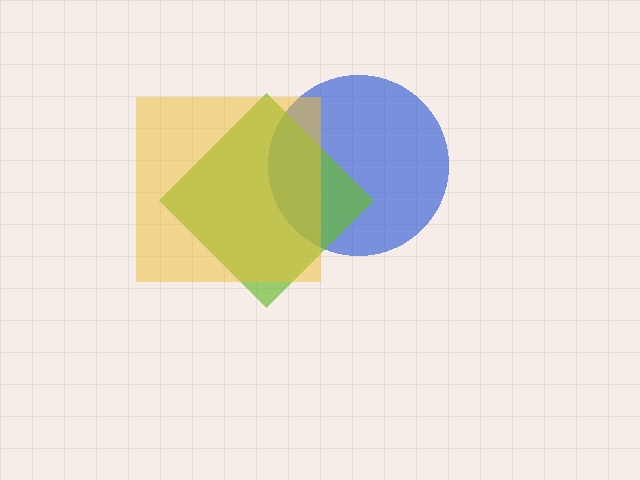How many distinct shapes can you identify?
There are 3 distinct shapes: a blue circle, a lime diamond, a yellow square.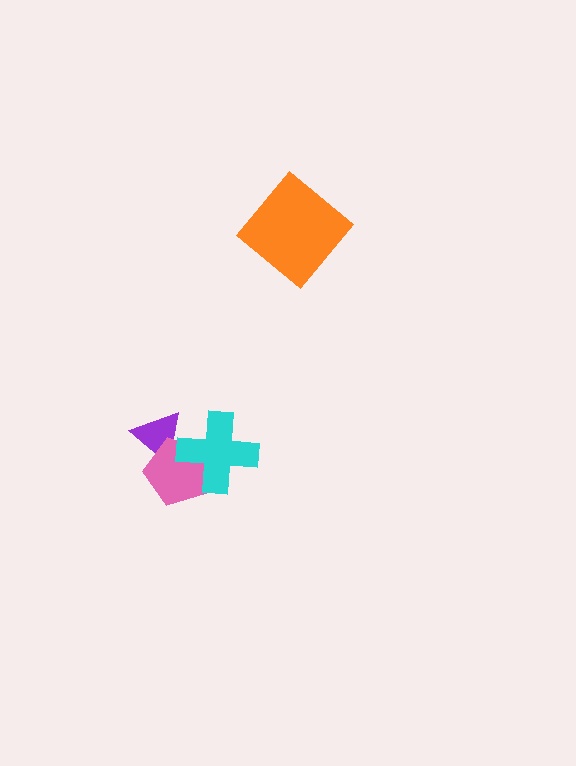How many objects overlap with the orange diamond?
0 objects overlap with the orange diamond.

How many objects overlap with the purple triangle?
2 objects overlap with the purple triangle.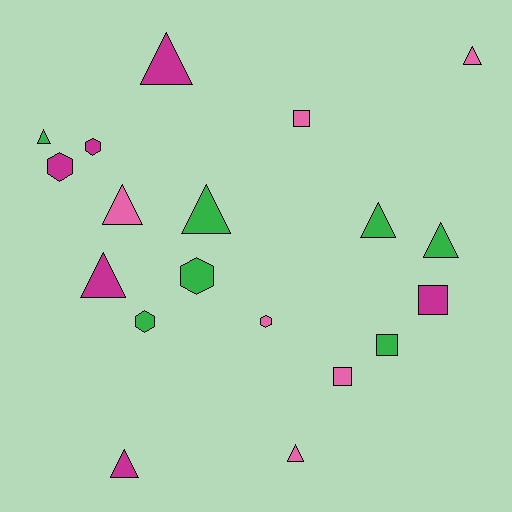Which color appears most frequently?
Green, with 7 objects.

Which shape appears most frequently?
Triangle, with 10 objects.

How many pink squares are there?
There are 2 pink squares.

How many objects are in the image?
There are 19 objects.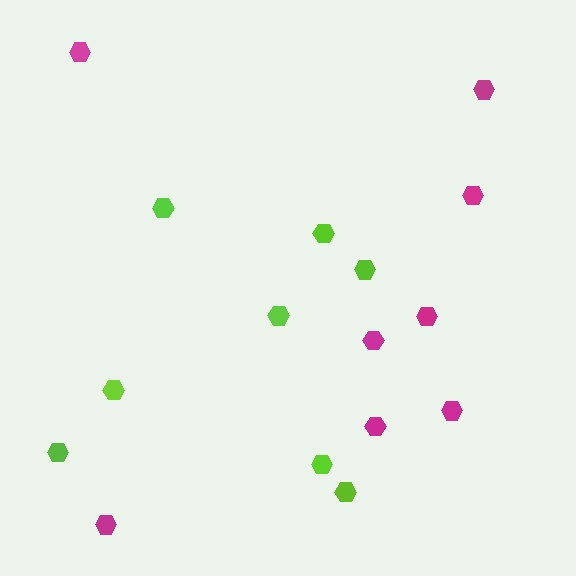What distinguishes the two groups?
There are 2 groups: one group of lime hexagons (8) and one group of magenta hexagons (8).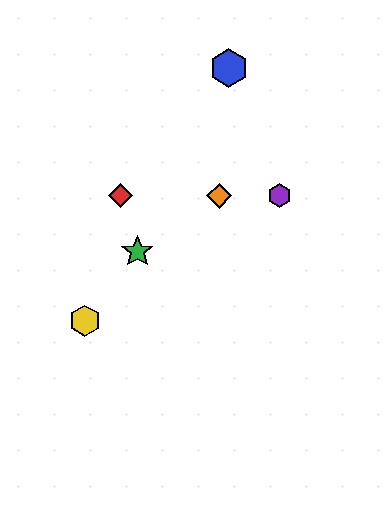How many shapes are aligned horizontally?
3 shapes (the red diamond, the purple hexagon, the orange diamond) are aligned horizontally.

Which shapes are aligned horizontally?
The red diamond, the purple hexagon, the orange diamond are aligned horizontally.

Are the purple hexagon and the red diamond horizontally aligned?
Yes, both are at y≈196.